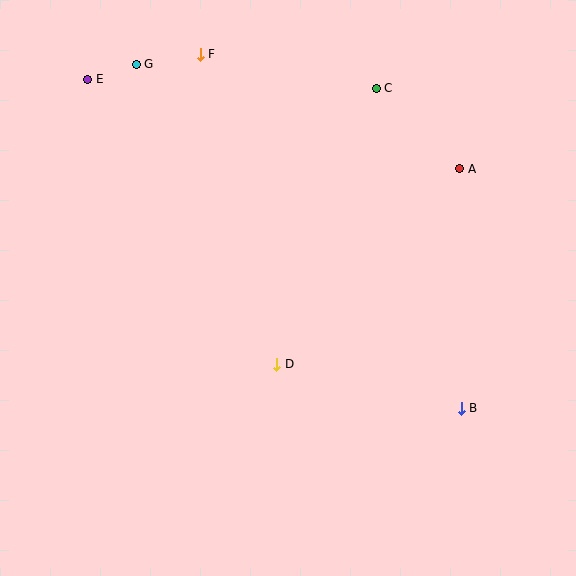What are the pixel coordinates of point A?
Point A is at (460, 169).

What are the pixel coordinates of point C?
Point C is at (376, 88).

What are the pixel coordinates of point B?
Point B is at (461, 408).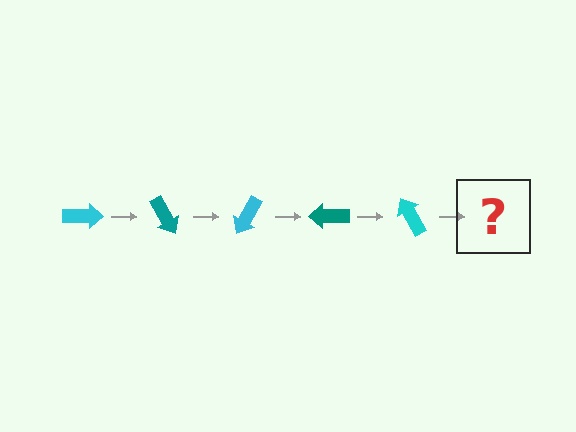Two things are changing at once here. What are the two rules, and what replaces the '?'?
The two rules are that it rotates 60 degrees each step and the color cycles through cyan and teal. The '?' should be a teal arrow, rotated 300 degrees from the start.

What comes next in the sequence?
The next element should be a teal arrow, rotated 300 degrees from the start.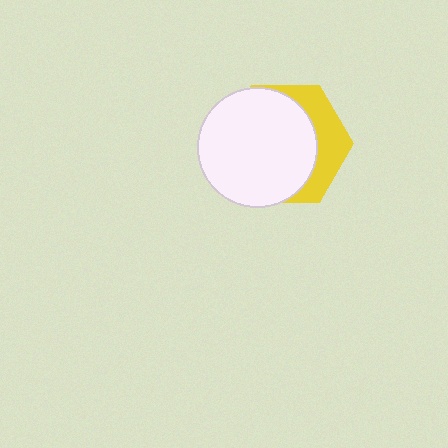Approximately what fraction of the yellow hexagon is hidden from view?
Roughly 70% of the yellow hexagon is hidden behind the white circle.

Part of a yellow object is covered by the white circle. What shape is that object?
It is a hexagon.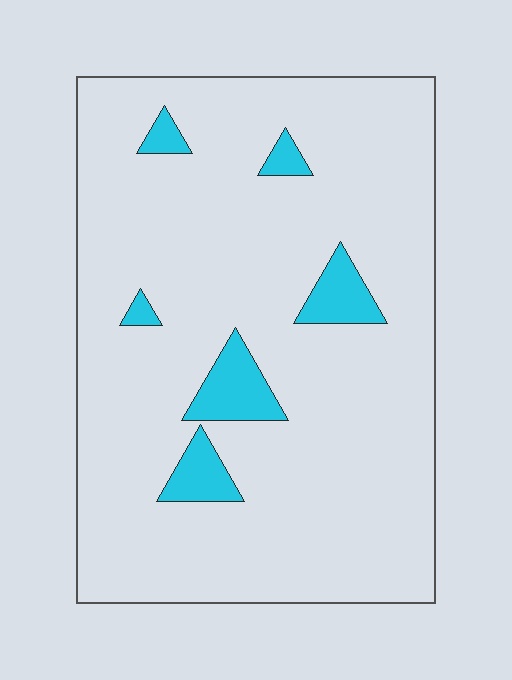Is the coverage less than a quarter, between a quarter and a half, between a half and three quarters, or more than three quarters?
Less than a quarter.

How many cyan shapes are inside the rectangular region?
6.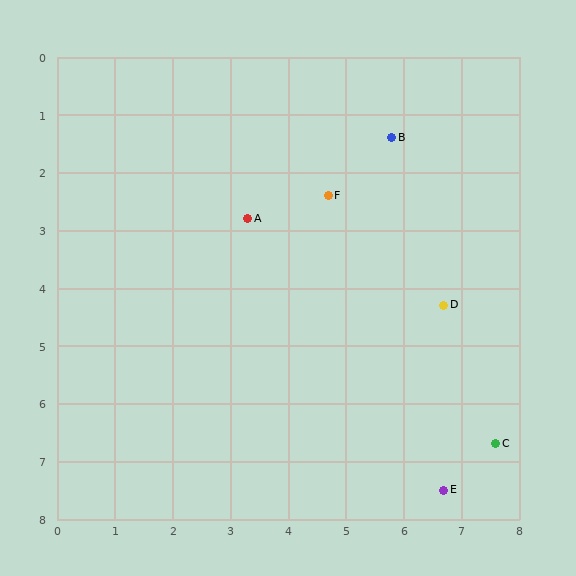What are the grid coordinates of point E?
Point E is at approximately (6.7, 7.5).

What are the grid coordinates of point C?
Point C is at approximately (7.6, 6.7).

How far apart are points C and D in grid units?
Points C and D are about 2.6 grid units apart.